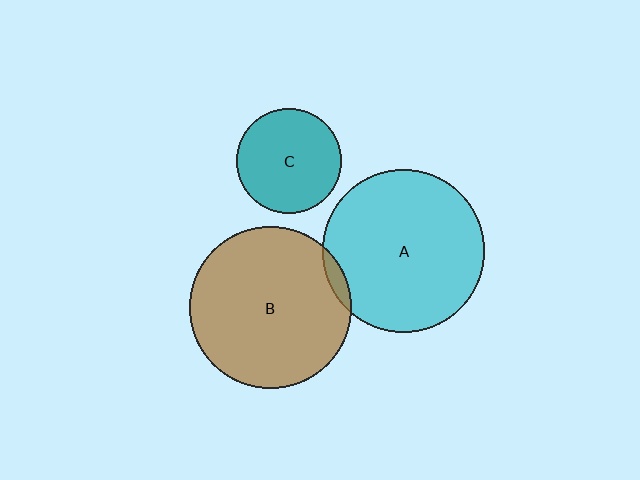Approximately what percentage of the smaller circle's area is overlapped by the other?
Approximately 5%.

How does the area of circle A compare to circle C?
Approximately 2.4 times.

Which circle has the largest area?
Circle A (cyan).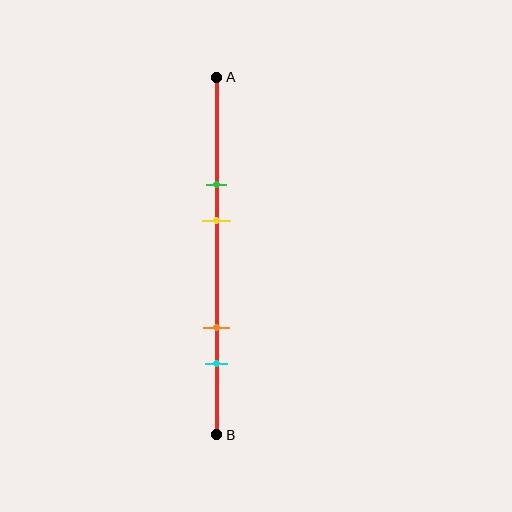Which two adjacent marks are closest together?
The green and yellow marks are the closest adjacent pair.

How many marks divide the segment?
There are 4 marks dividing the segment.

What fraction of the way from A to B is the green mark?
The green mark is approximately 30% (0.3) of the way from A to B.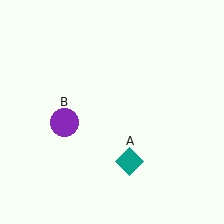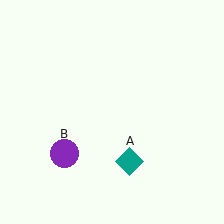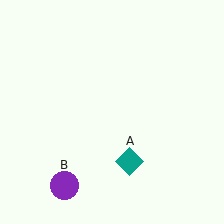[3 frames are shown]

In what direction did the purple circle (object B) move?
The purple circle (object B) moved down.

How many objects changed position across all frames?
1 object changed position: purple circle (object B).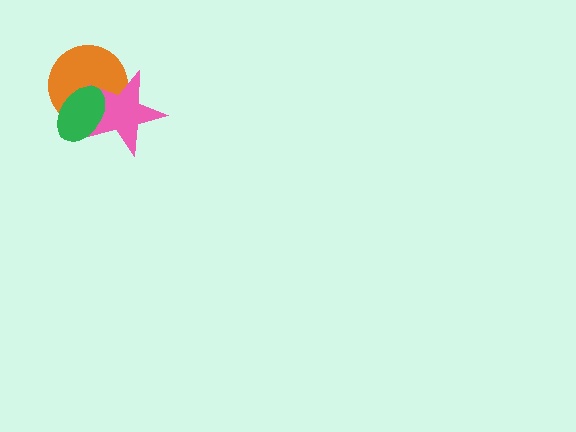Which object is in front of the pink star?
The green ellipse is in front of the pink star.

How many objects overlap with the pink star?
2 objects overlap with the pink star.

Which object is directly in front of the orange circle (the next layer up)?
The pink star is directly in front of the orange circle.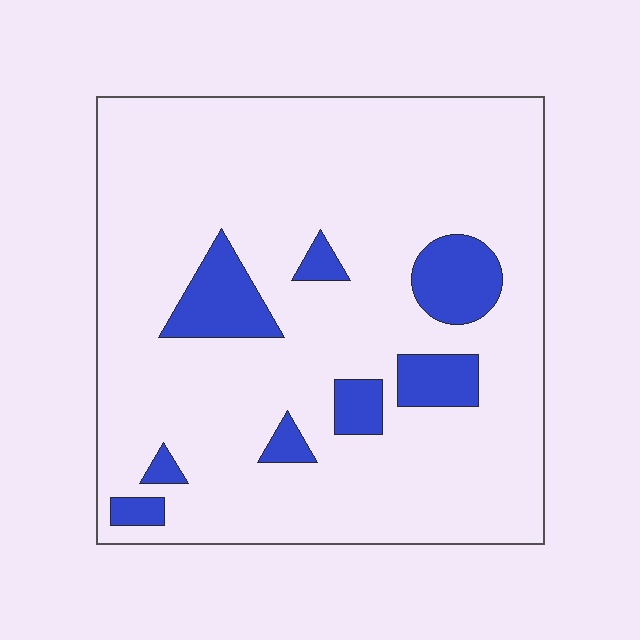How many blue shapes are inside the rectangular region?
8.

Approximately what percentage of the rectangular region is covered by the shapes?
Approximately 15%.